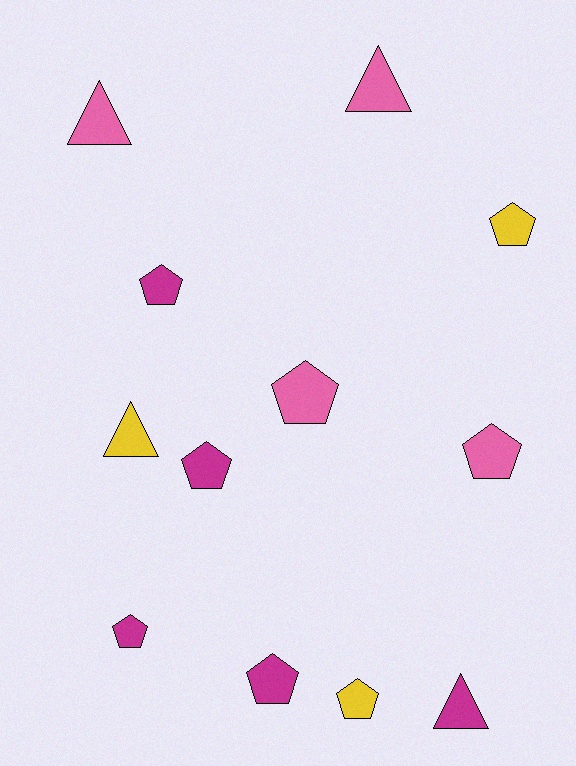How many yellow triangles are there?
There is 1 yellow triangle.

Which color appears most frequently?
Magenta, with 5 objects.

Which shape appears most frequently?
Pentagon, with 8 objects.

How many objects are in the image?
There are 12 objects.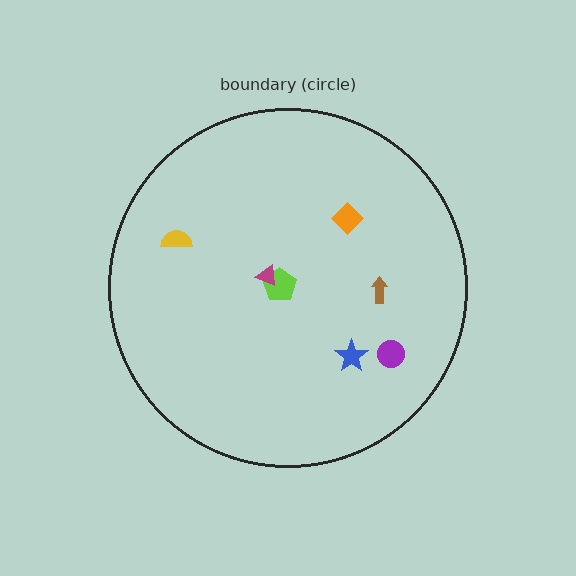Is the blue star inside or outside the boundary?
Inside.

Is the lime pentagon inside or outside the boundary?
Inside.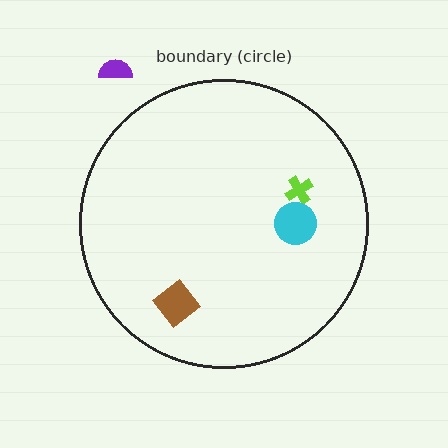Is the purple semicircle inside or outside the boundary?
Outside.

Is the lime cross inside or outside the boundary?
Inside.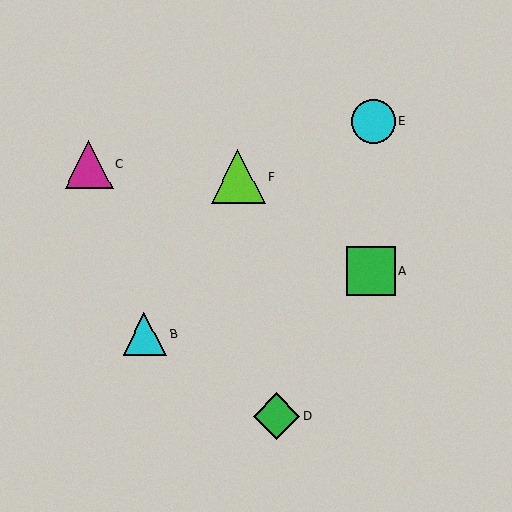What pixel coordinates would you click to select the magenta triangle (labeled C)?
Click at (89, 164) to select the magenta triangle C.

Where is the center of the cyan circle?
The center of the cyan circle is at (373, 121).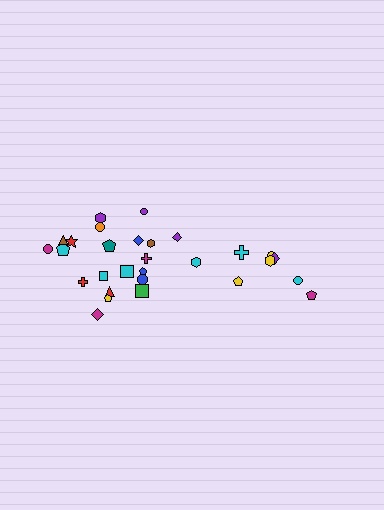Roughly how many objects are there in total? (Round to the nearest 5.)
Roughly 30 objects in total.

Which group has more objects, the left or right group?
The left group.